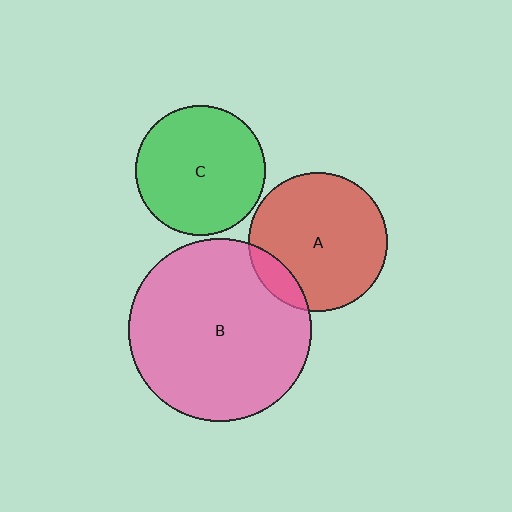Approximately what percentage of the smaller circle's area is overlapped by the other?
Approximately 10%.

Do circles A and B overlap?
Yes.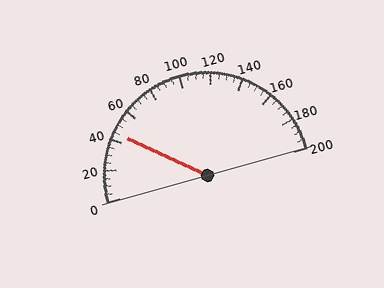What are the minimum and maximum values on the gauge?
The gauge ranges from 0 to 200.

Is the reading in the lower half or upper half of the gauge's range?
The reading is in the lower half of the range (0 to 200).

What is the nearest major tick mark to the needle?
The nearest major tick mark is 40.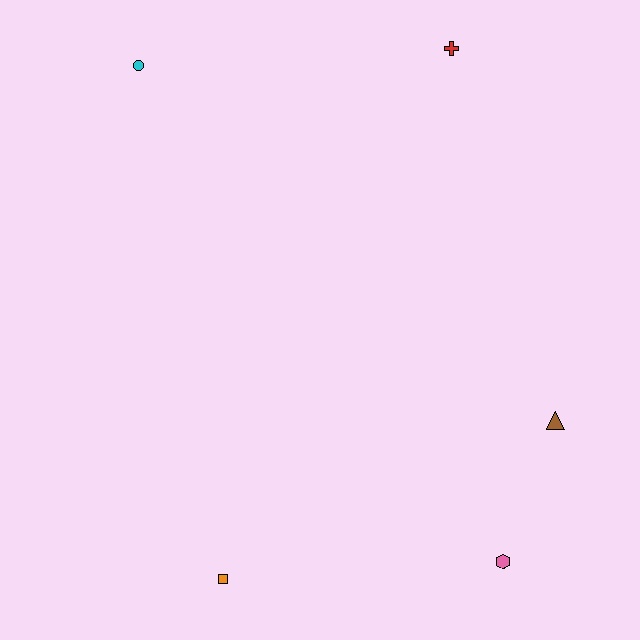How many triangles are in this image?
There is 1 triangle.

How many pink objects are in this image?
There is 1 pink object.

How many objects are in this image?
There are 5 objects.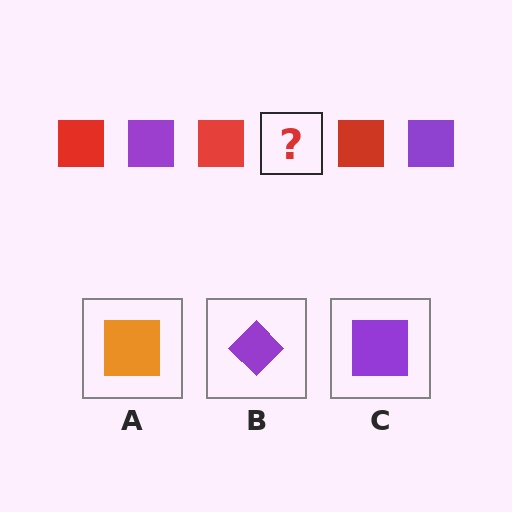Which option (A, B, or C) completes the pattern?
C.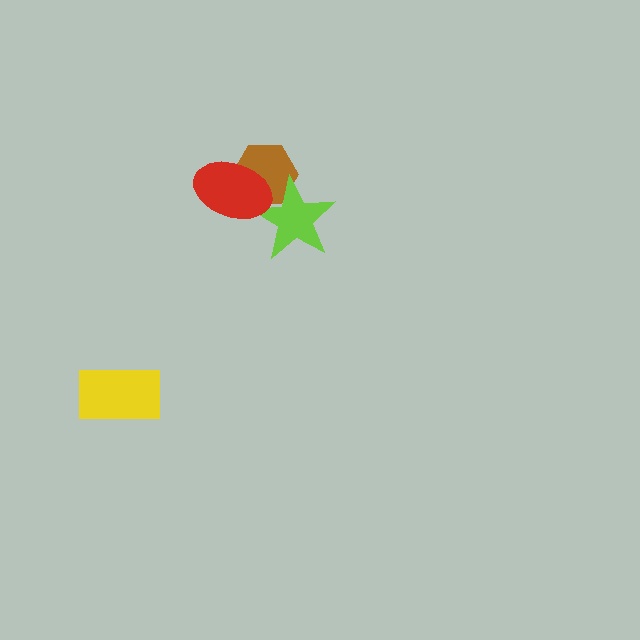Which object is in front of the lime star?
The red ellipse is in front of the lime star.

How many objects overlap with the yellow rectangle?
0 objects overlap with the yellow rectangle.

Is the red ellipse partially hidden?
No, no other shape covers it.